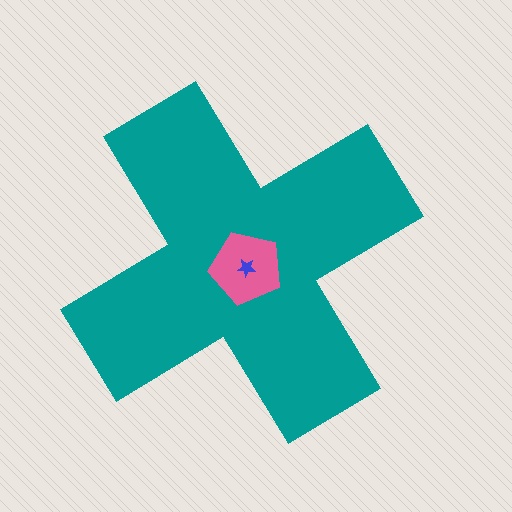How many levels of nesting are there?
3.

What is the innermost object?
The blue star.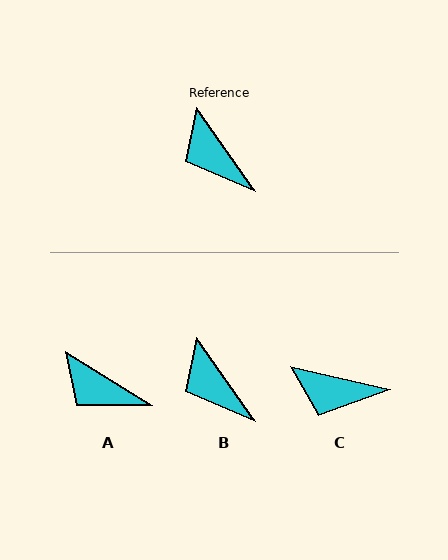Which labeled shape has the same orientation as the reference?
B.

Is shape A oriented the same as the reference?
No, it is off by about 23 degrees.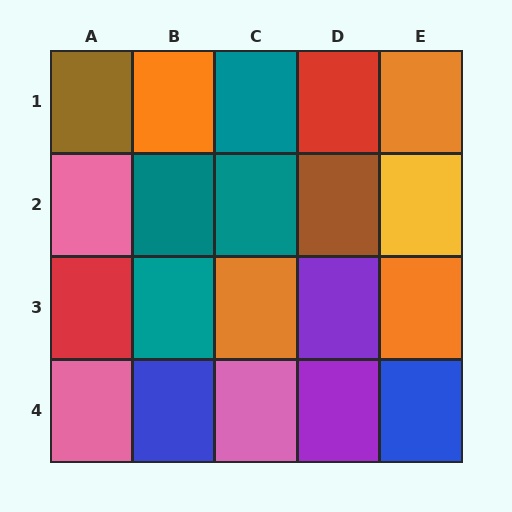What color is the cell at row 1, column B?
Orange.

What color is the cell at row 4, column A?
Pink.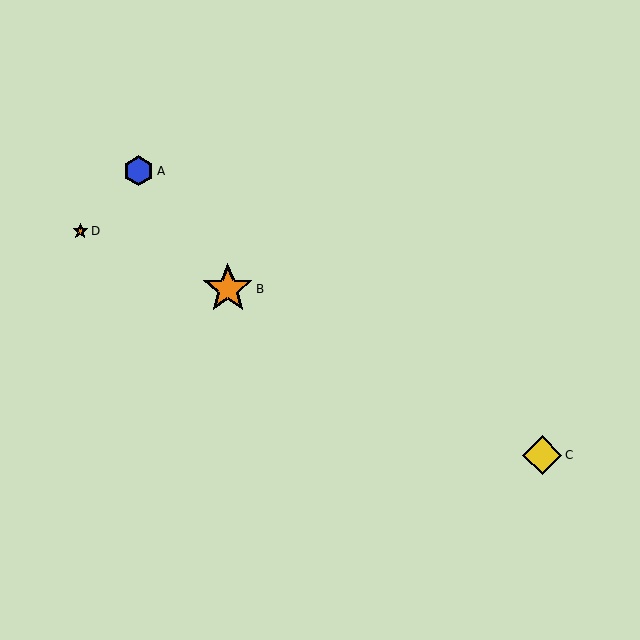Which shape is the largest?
The orange star (labeled B) is the largest.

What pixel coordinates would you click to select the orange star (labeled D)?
Click at (80, 231) to select the orange star D.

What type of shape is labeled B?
Shape B is an orange star.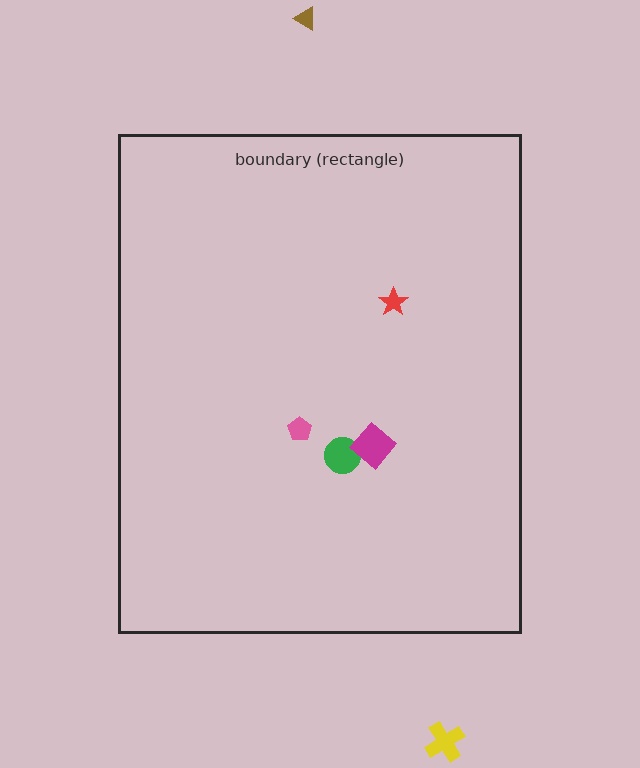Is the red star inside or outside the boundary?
Inside.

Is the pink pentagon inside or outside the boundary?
Inside.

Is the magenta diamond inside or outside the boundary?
Inside.